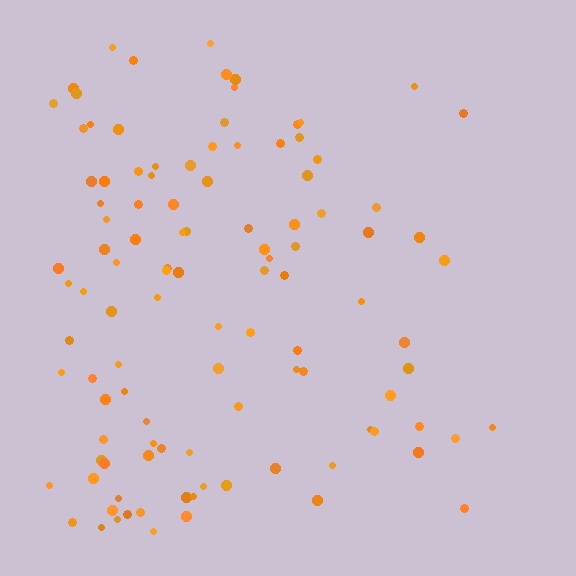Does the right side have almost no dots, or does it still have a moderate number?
Still a moderate number, just noticeably fewer than the left.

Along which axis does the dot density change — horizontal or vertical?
Horizontal.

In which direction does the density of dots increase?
From right to left, with the left side densest.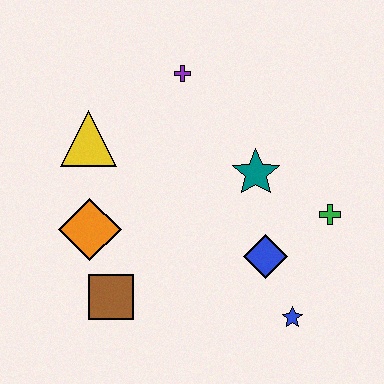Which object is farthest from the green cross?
The yellow triangle is farthest from the green cross.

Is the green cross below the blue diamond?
No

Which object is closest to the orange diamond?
The brown square is closest to the orange diamond.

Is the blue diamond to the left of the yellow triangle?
No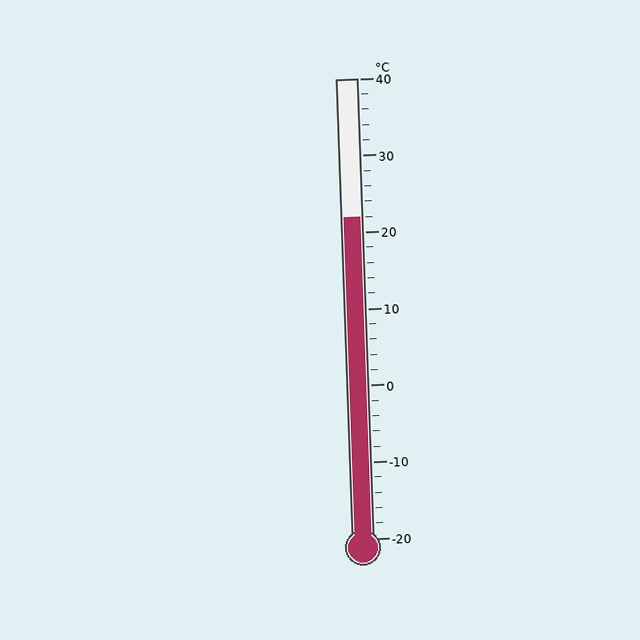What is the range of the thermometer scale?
The thermometer scale ranges from -20°C to 40°C.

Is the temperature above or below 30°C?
The temperature is below 30°C.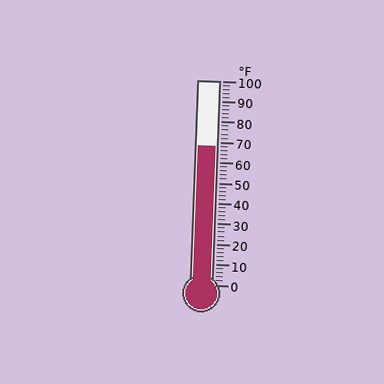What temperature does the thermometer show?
The thermometer shows approximately 68°F.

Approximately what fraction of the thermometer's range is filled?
The thermometer is filled to approximately 70% of its range.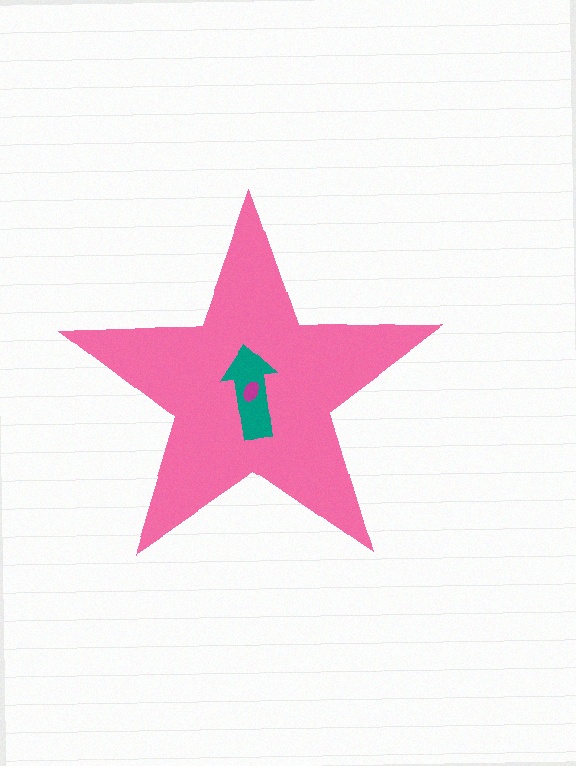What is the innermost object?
The magenta ellipse.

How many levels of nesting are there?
3.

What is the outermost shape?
The pink star.